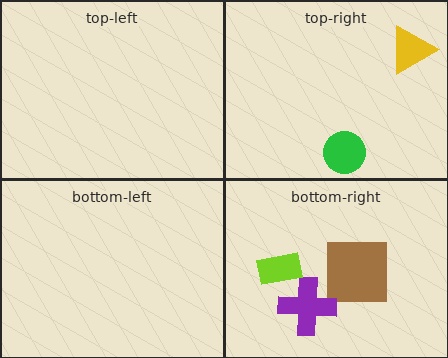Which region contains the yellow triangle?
The top-right region.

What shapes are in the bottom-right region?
The brown square, the purple cross, the lime rectangle.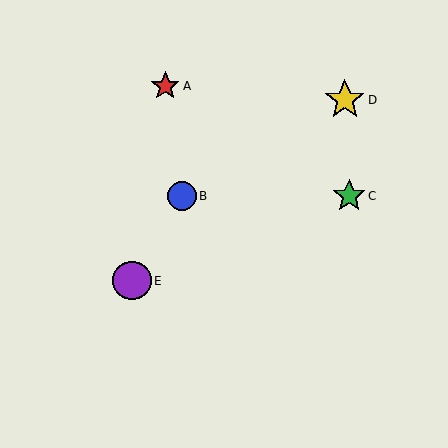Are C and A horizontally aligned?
No, C is at y≈196 and A is at y≈86.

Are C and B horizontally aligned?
Yes, both are at y≈196.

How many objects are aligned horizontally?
2 objects (B, C) are aligned horizontally.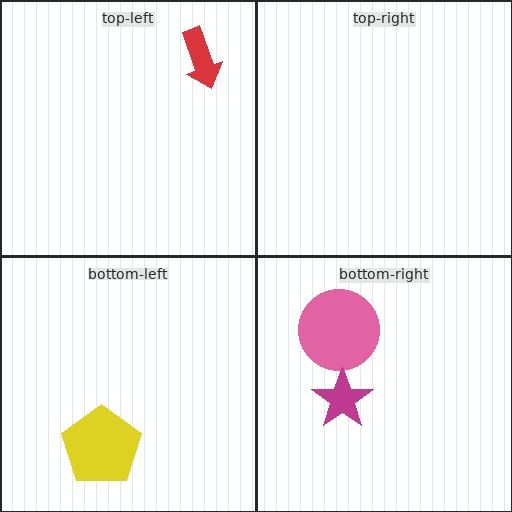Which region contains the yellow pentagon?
The bottom-left region.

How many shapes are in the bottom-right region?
2.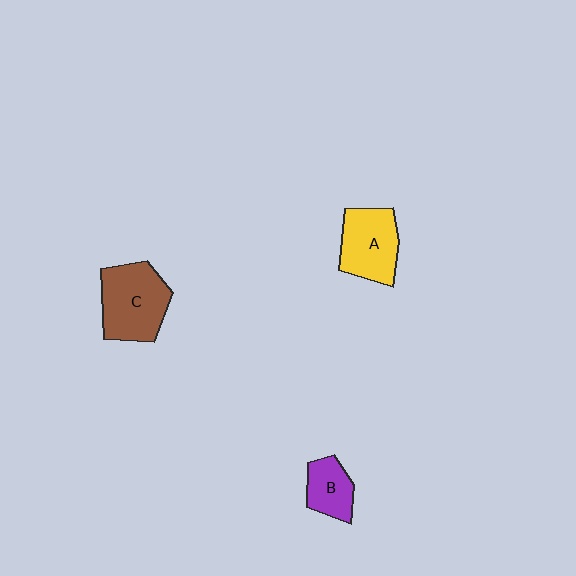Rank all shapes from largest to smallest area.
From largest to smallest: C (brown), A (yellow), B (purple).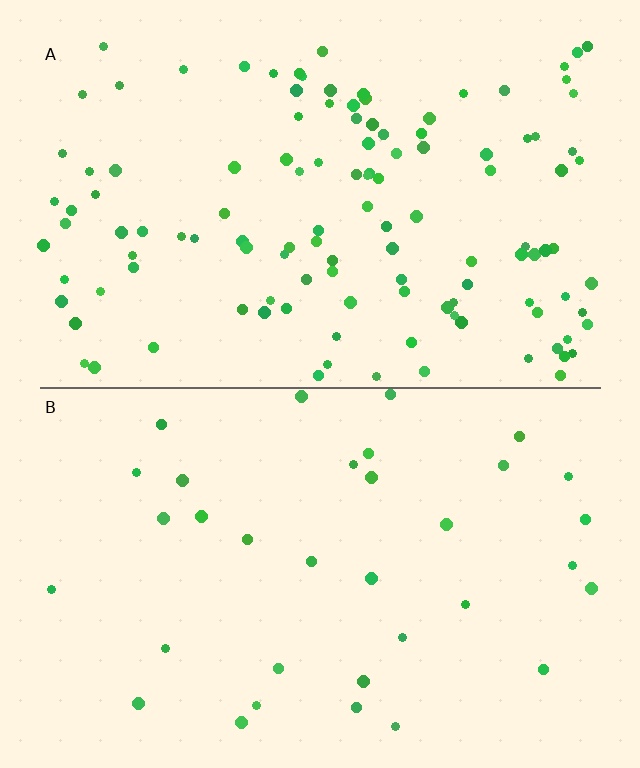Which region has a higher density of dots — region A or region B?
A (the top).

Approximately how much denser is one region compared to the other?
Approximately 3.6× — region A over region B.